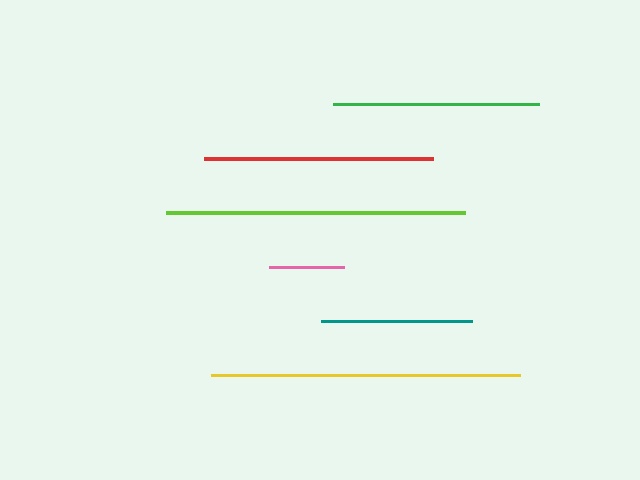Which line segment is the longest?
The yellow line is the longest at approximately 309 pixels.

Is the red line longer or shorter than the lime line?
The lime line is longer than the red line.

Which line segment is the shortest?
The pink line is the shortest at approximately 76 pixels.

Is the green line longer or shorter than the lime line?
The lime line is longer than the green line.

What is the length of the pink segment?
The pink segment is approximately 76 pixels long.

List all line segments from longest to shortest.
From longest to shortest: yellow, lime, red, green, teal, pink.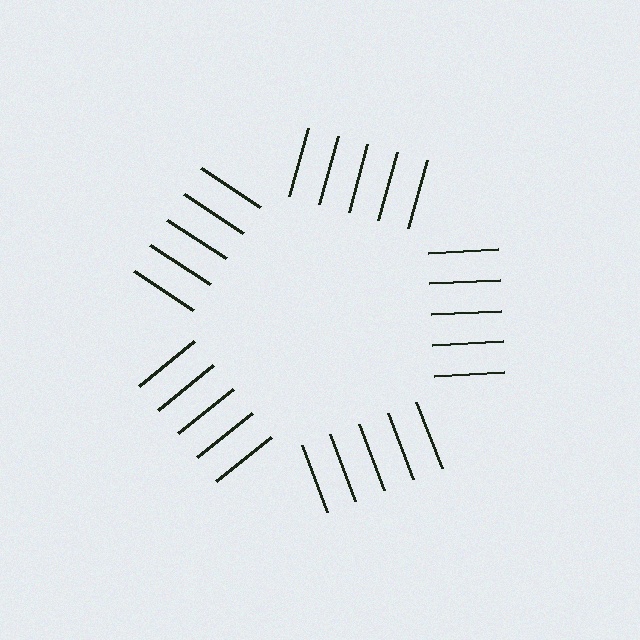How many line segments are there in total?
25 — 5 along each of the 5 edges.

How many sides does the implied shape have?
5 sides — the line-ends trace a pentagon.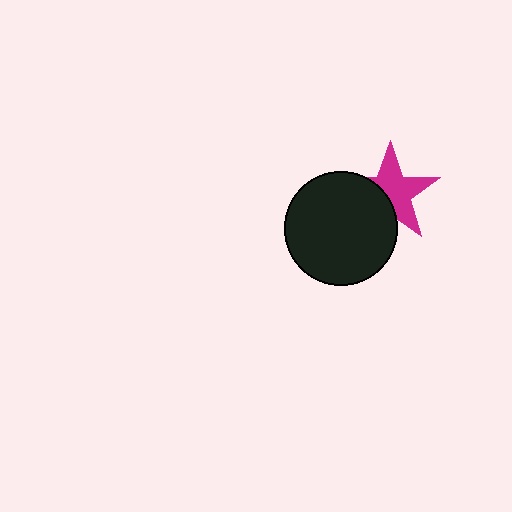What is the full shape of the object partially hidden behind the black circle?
The partially hidden object is a magenta star.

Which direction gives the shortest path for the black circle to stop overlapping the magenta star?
Moving toward the lower-left gives the shortest separation.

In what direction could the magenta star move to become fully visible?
The magenta star could move toward the upper-right. That would shift it out from behind the black circle entirely.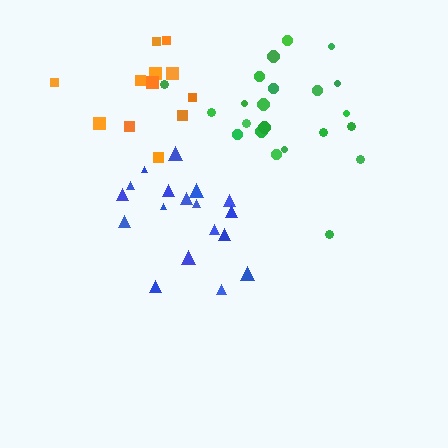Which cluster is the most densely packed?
Blue.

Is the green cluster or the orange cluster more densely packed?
Green.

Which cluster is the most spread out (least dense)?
Orange.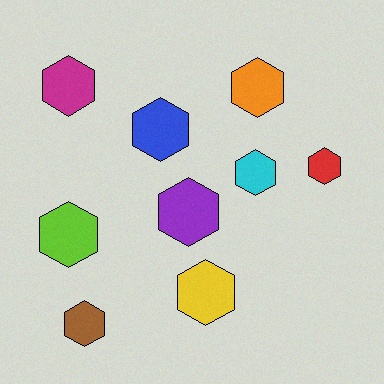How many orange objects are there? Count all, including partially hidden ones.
There is 1 orange object.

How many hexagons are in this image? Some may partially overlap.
There are 9 hexagons.